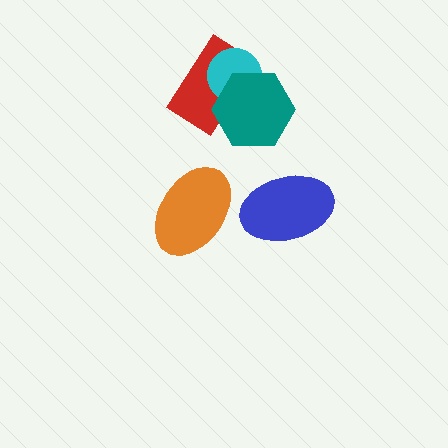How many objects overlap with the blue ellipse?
0 objects overlap with the blue ellipse.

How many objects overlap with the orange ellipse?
0 objects overlap with the orange ellipse.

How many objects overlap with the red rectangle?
2 objects overlap with the red rectangle.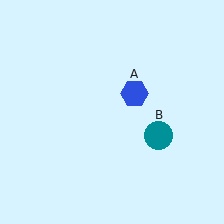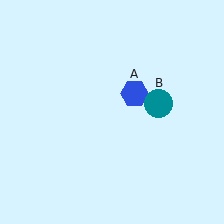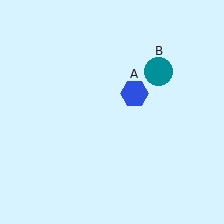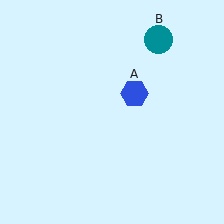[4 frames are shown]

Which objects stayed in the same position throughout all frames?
Blue hexagon (object A) remained stationary.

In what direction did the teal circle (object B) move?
The teal circle (object B) moved up.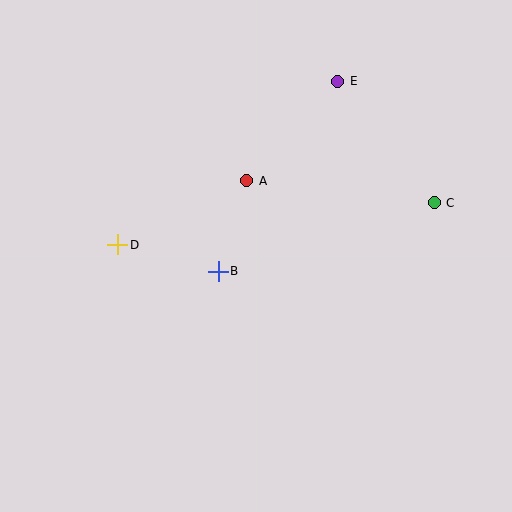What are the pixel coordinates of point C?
Point C is at (434, 203).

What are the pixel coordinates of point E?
Point E is at (338, 81).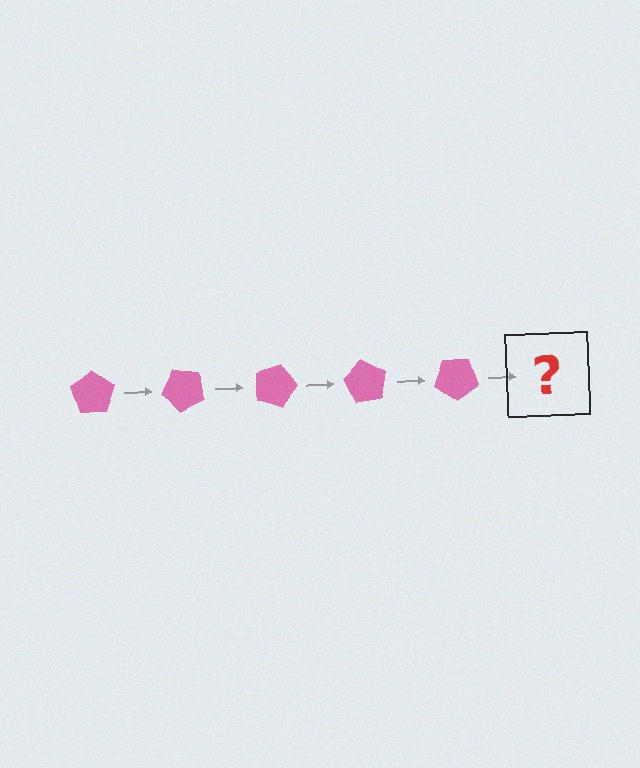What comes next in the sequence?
The next element should be a pink pentagon rotated 225 degrees.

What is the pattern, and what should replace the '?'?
The pattern is that the pentagon rotates 45 degrees each step. The '?' should be a pink pentagon rotated 225 degrees.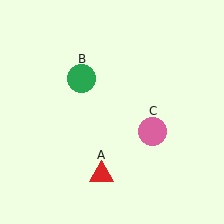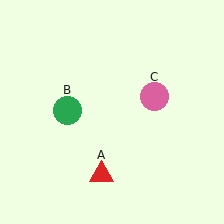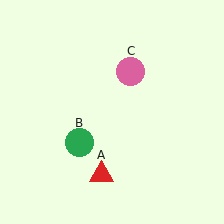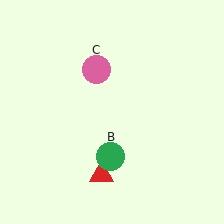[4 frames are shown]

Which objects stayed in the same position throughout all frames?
Red triangle (object A) remained stationary.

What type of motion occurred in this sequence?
The green circle (object B), pink circle (object C) rotated counterclockwise around the center of the scene.